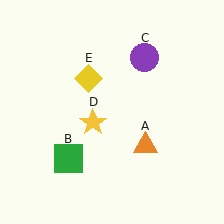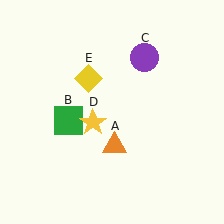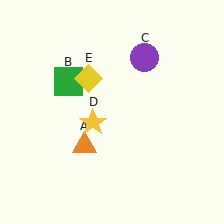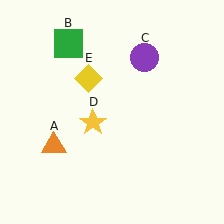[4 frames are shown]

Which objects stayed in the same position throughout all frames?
Purple circle (object C) and yellow star (object D) and yellow diamond (object E) remained stationary.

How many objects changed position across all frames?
2 objects changed position: orange triangle (object A), green square (object B).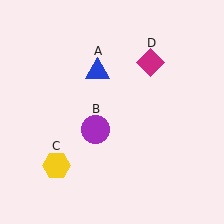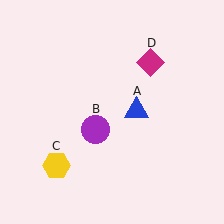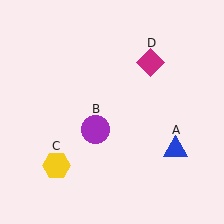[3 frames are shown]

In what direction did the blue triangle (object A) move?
The blue triangle (object A) moved down and to the right.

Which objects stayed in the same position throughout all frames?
Purple circle (object B) and yellow hexagon (object C) and magenta diamond (object D) remained stationary.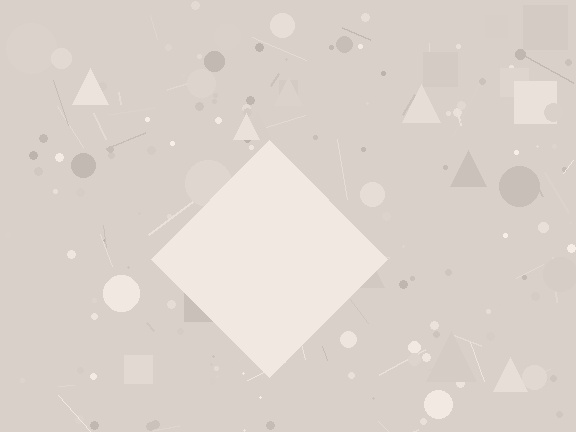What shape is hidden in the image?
A diamond is hidden in the image.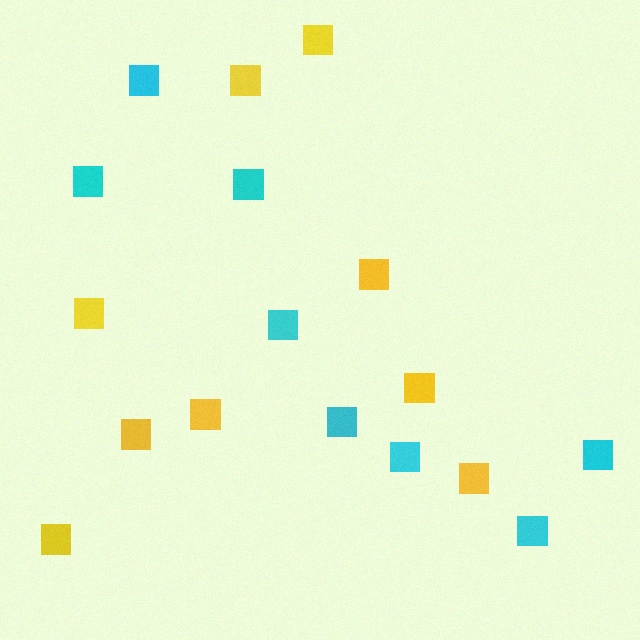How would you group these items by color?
There are 2 groups: one group of yellow squares (9) and one group of cyan squares (8).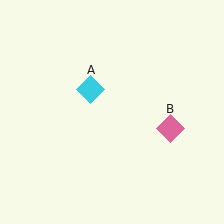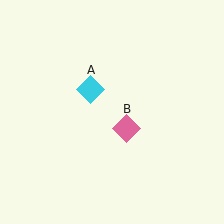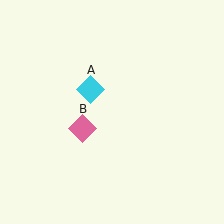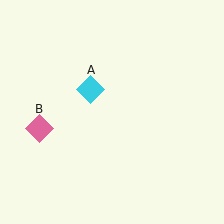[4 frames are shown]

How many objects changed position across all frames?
1 object changed position: pink diamond (object B).